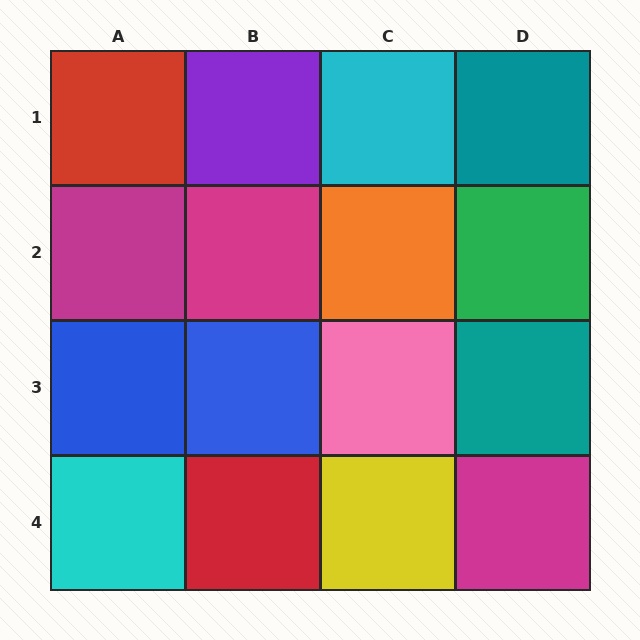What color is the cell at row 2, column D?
Green.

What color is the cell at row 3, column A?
Blue.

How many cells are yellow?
1 cell is yellow.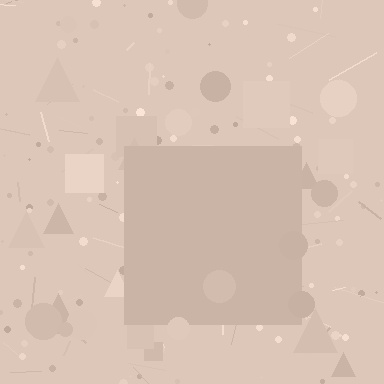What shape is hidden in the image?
A square is hidden in the image.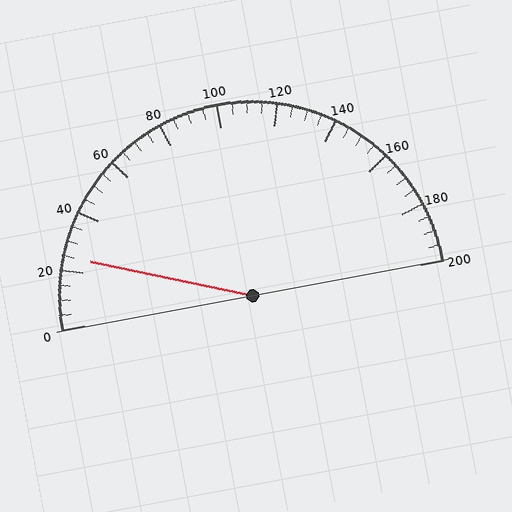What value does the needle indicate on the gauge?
The needle indicates approximately 25.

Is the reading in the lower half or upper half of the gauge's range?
The reading is in the lower half of the range (0 to 200).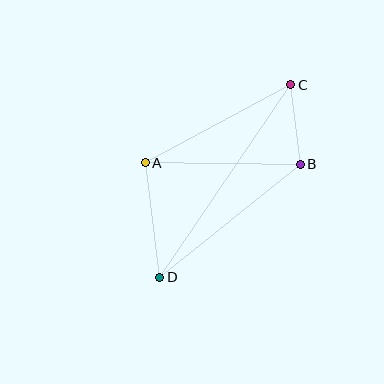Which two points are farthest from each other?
Points C and D are farthest from each other.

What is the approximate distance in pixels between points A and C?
The distance between A and C is approximately 165 pixels.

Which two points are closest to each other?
Points B and C are closest to each other.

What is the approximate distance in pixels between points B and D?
The distance between B and D is approximately 180 pixels.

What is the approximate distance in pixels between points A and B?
The distance between A and B is approximately 155 pixels.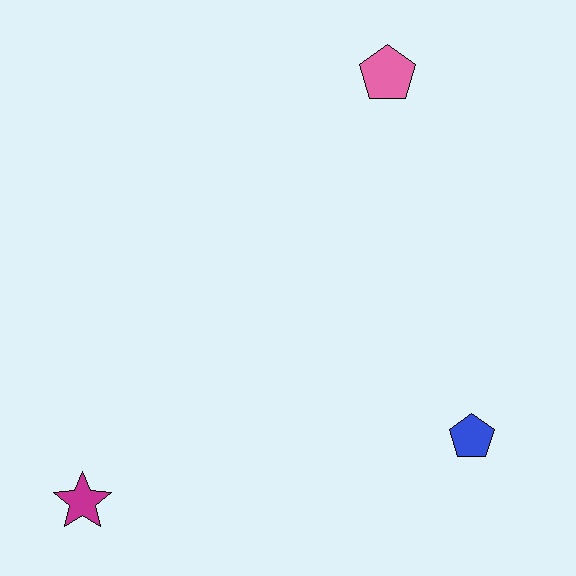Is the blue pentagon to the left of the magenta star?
No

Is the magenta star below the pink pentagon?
Yes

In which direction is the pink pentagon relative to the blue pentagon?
The pink pentagon is above the blue pentagon.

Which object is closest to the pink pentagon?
The blue pentagon is closest to the pink pentagon.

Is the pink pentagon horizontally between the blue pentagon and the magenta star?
Yes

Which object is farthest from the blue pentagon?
The magenta star is farthest from the blue pentagon.